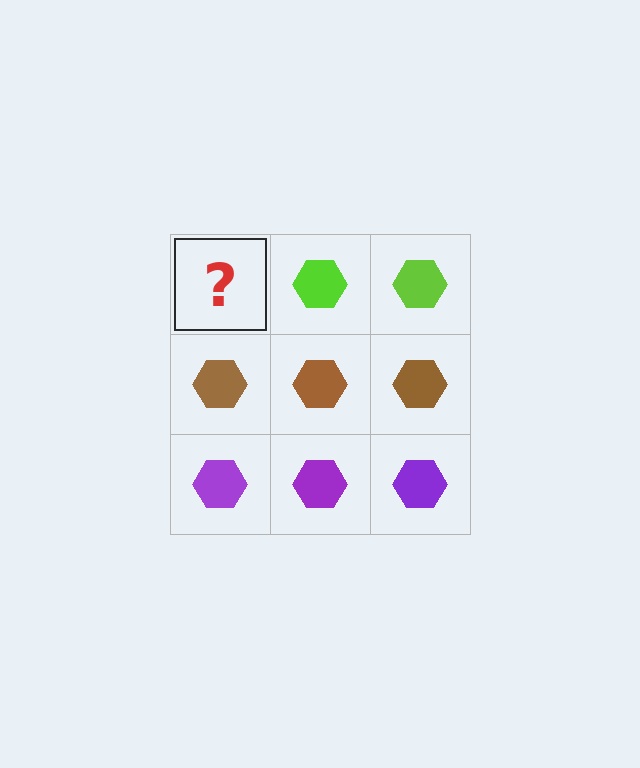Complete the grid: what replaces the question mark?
The question mark should be replaced with a lime hexagon.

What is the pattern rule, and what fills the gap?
The rule is that each row has a consistent color. The gap should be filled with a lime hexagon.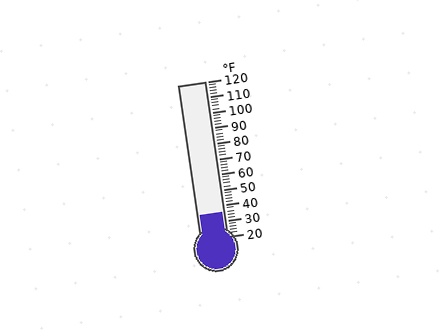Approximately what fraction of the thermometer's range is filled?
The thermometer is filled to approximately 15% of its range.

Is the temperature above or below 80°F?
The temperature is below 80°F.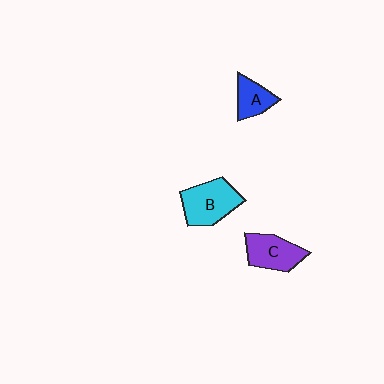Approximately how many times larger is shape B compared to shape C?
Approximately 1.2 times.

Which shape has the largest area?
Shape B (cyan).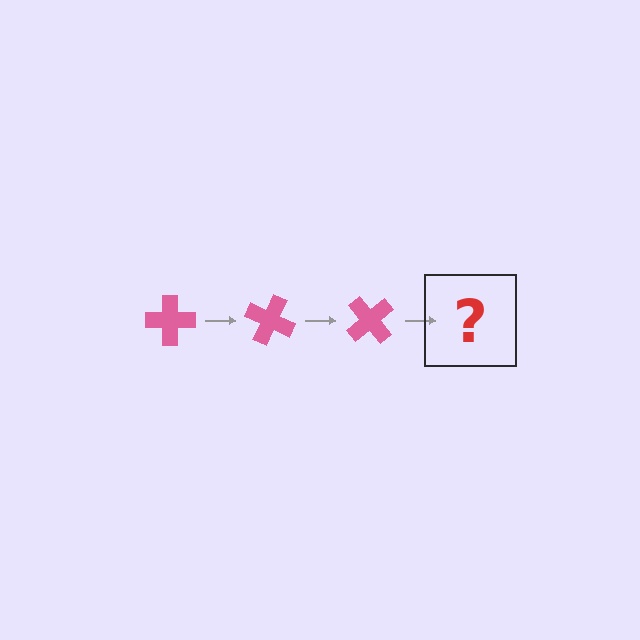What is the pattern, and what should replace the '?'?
The pattern is that the cross rotates 25 degrees each step. The '?' should be a pink cross rotated 75 degrees.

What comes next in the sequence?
The next element should be a pink cross rotated 75 degrees.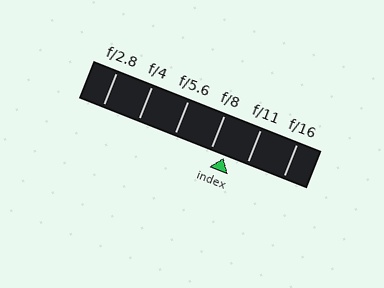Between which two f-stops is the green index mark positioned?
The index mark is between f/8 and f/11.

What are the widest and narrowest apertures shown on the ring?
The widest aperture shown is f/2.8 and the narrowest is f/16.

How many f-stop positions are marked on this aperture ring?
There are 6 f-stop positions marked.